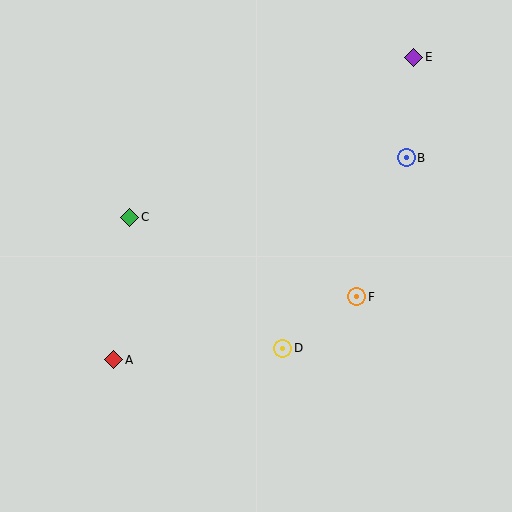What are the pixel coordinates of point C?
Point C is at (130, 217).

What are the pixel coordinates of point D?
Point D is at (283, 348).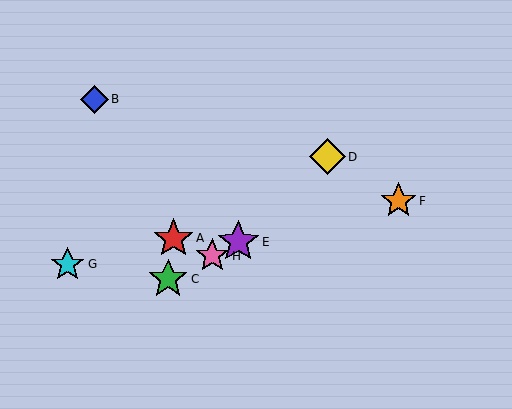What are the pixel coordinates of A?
Object A is at (174, 238).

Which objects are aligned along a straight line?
Objects C, E, H are aligned along a straight line.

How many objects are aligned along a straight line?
3 objects (C, E, H) are aligned along a straight line.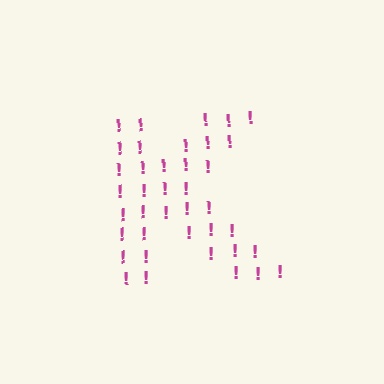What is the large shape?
The large shape is the letter K.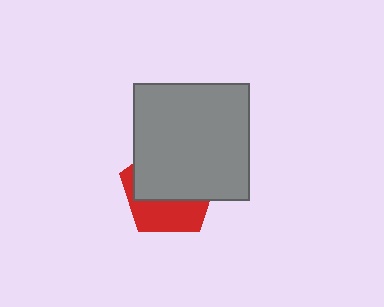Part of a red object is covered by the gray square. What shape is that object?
It is a pentagon.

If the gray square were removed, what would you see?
You would see the complete red pentagon.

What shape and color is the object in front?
The object in front is a gray square.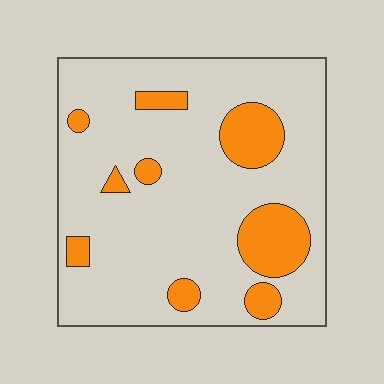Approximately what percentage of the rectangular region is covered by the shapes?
Approximately 20%.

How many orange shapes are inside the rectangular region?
9.